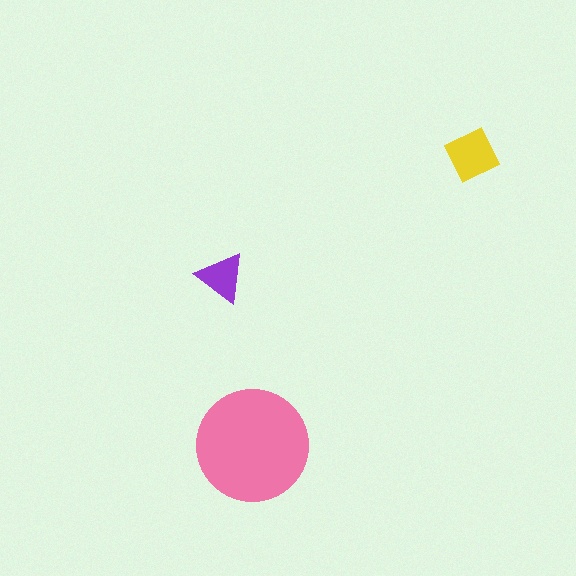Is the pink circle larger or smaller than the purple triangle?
Larger.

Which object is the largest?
The pink circle.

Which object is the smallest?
The purple triangle.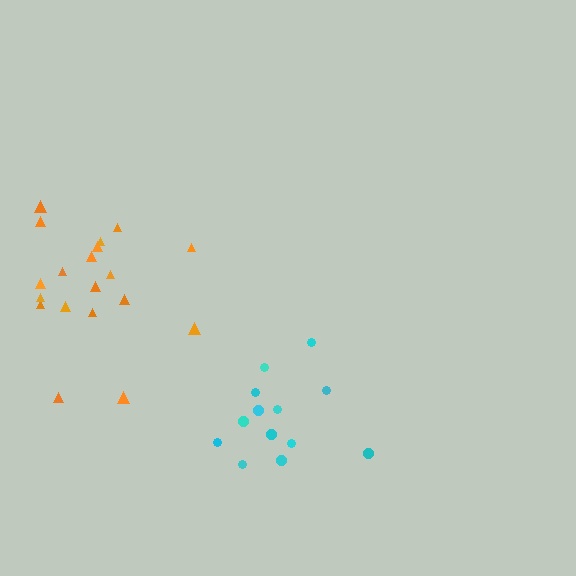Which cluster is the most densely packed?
Cyan.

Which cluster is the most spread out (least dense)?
Orange.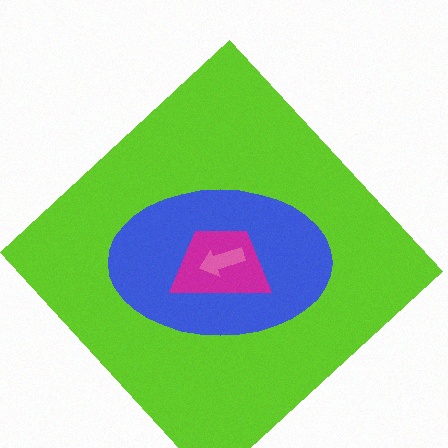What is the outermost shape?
The lime diamond.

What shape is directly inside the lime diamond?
The blue ellipse.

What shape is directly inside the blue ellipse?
The magenta trapezoid.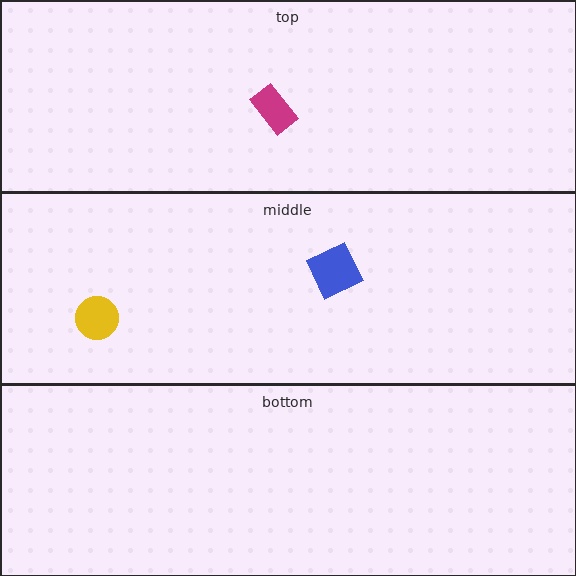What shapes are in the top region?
The magenta rectangle.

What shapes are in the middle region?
The blue square, the yellow circle.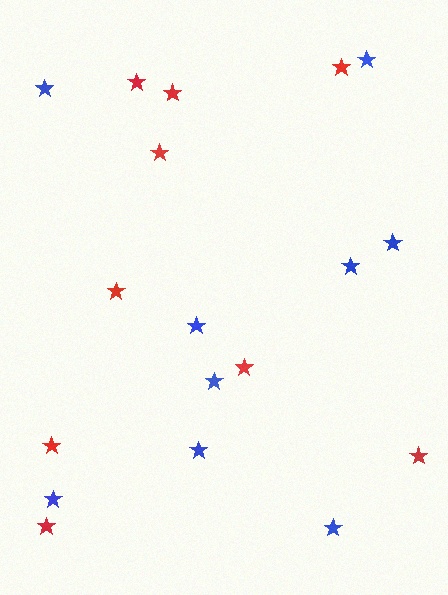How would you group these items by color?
There are 2 groups: one group of red stars (9) and one group of blue stars (9).